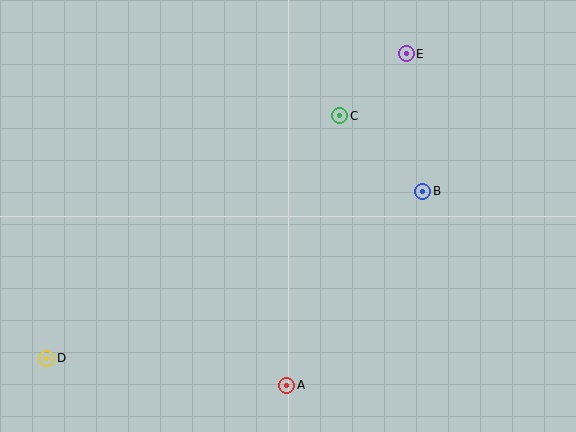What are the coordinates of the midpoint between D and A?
The midpoint between D and A is at (167, 372).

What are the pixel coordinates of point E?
Point E is at (406, 54).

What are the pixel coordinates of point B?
Point B is at (423, 191).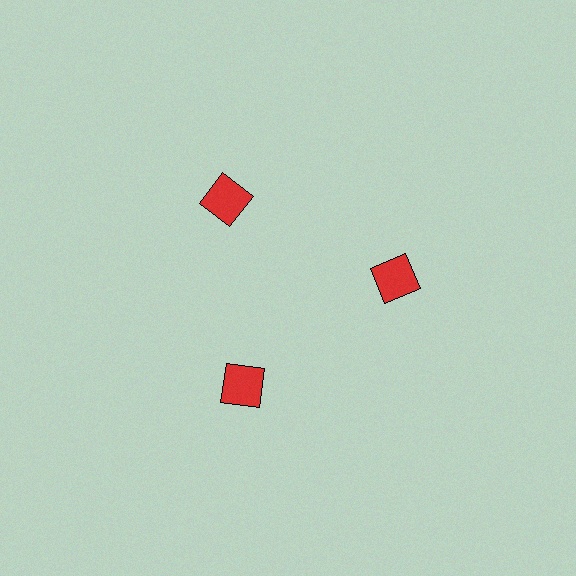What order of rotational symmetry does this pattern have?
This pattern has 3-fold rotational symmetry.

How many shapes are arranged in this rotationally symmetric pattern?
There are 3 shapes, arranged in 3 groups of 1.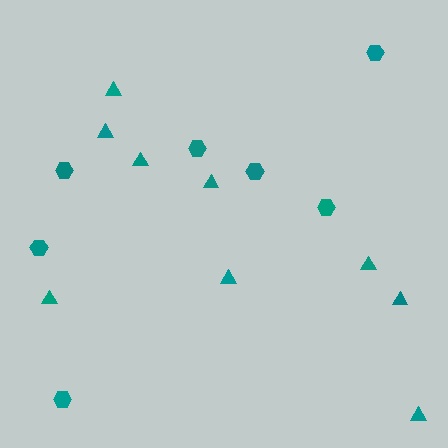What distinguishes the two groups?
There are 2 groups: one group of triangles (9) and one group of hexagons (7).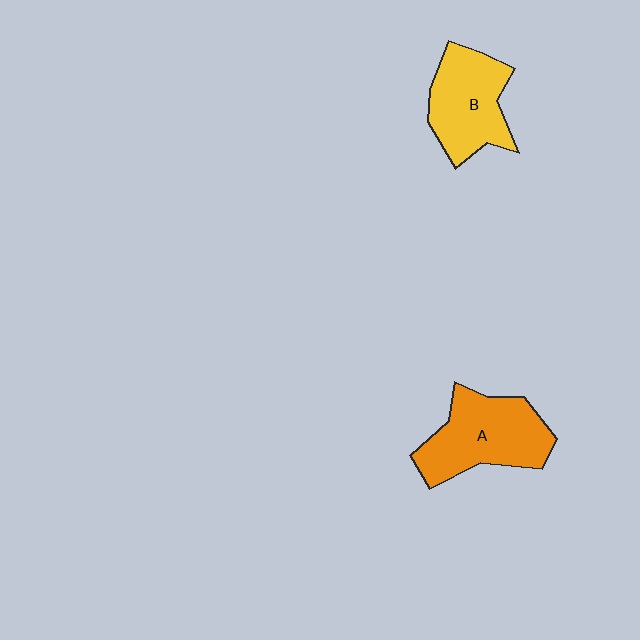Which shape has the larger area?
Shape A (orange).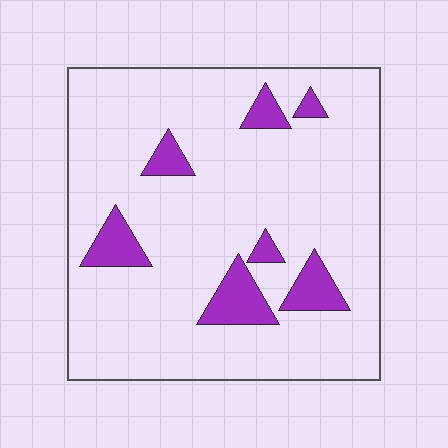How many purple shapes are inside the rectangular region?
7.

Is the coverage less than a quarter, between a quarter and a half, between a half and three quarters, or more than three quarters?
Less than a quarter.